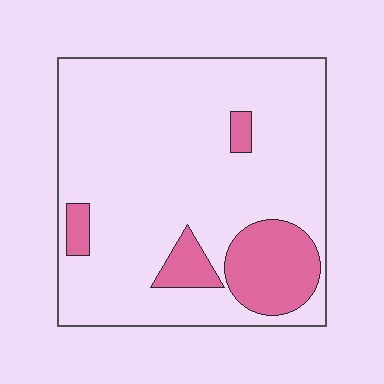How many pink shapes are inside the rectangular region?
4.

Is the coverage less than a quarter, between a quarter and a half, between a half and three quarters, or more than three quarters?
Less than a quarter.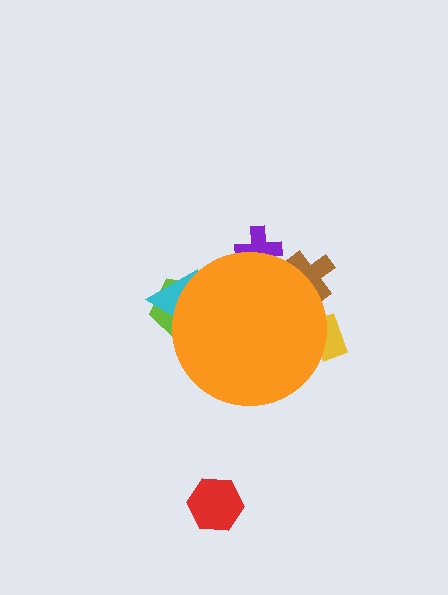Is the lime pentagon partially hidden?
Yes, the lime pentagon is partially hidden behind the orange circle.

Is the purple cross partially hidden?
Yes, the purple cross is partially hidden behind the orange circle.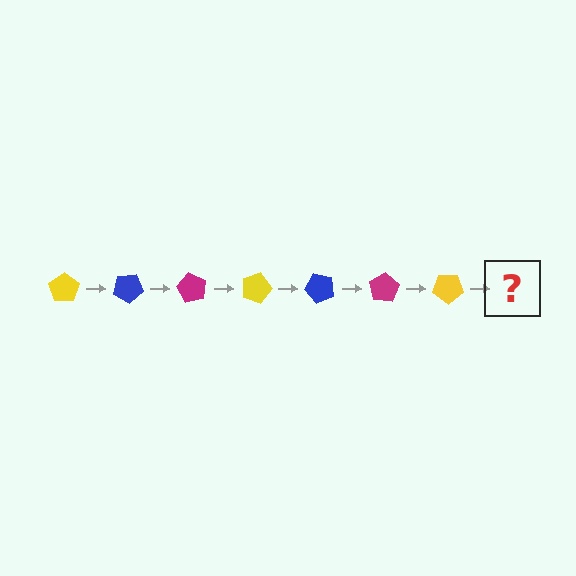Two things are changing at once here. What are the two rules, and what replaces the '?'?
The two rules are that it rotates 30 degrees each step and the color cycles through yellow, blue, and magenta. The '?' should be a blue pentagon, rotated 210 degrees from the start.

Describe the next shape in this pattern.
It should be a blue pentagon, rotated 210 degrees from the start.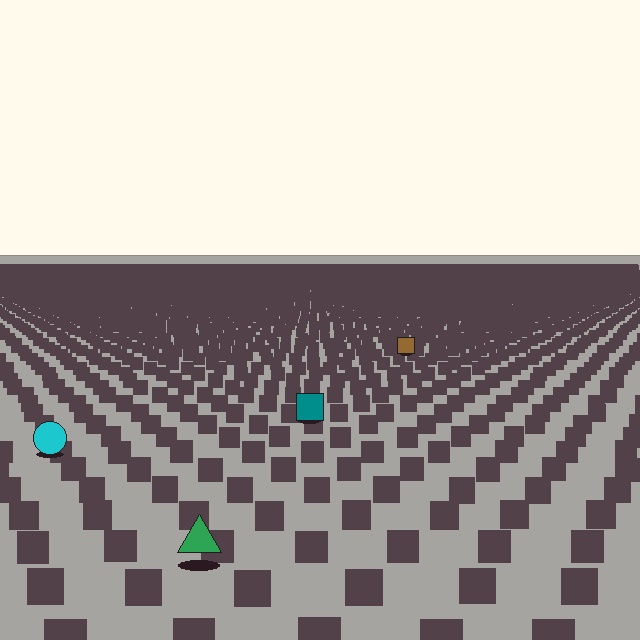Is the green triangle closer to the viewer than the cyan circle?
Yes. The green triangle is closer — you can tell from the texture gradient: the ground texture is coarser near it.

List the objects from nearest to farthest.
From nearest to farthest: the green triangle, the cyan circle, the teal square, the brown square.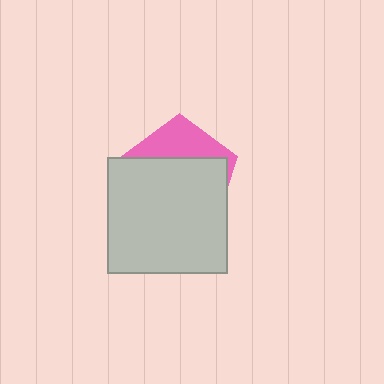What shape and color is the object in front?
The object in front is a light gray rectangle.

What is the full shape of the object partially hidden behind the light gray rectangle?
The partially hidden object is a pink pentagon.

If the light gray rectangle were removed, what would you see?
You would see the complete pink pentagon.